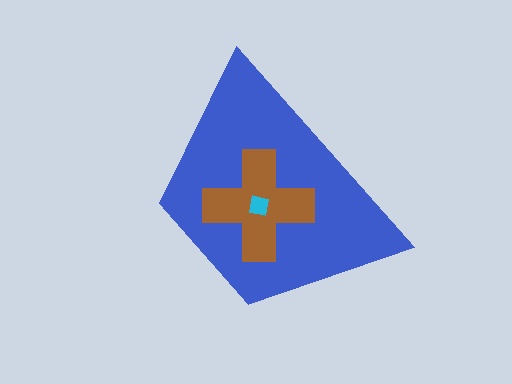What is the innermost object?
The cyan square.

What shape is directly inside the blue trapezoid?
The brown cross.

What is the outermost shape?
The blue trapezoid.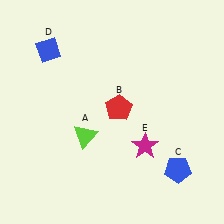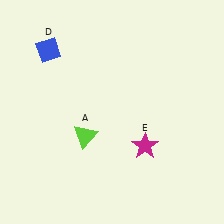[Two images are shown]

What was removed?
The blue pentagon (C), the red pentagon (B) were removed in Image 2.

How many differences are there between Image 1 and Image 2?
There are 2 differences between the two images.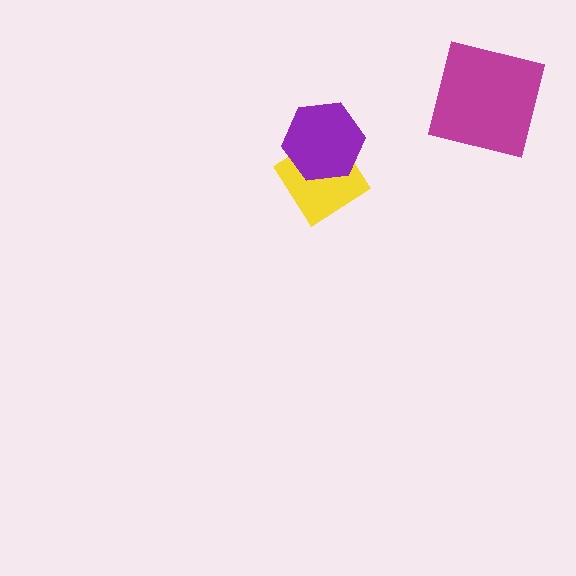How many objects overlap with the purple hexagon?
1 object overlaps with the purple hexagon.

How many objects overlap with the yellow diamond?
1 object overlaps with the yellow diamond.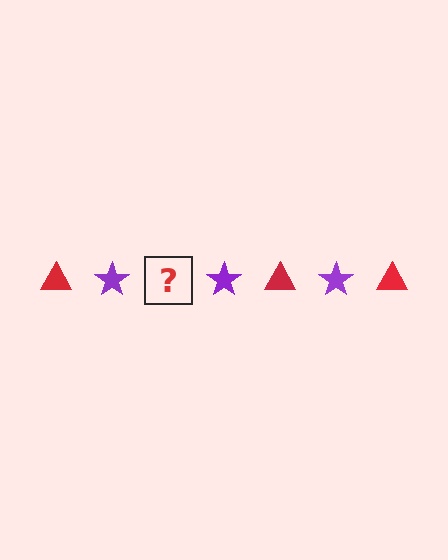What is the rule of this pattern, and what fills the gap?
The rule is that the pattern alternates between red triangle and purple star. The gap should be filled with a red triangle.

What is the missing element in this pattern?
The missing element is a red triangle.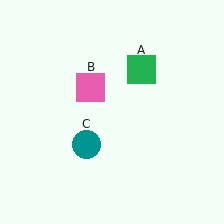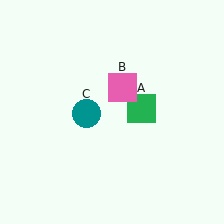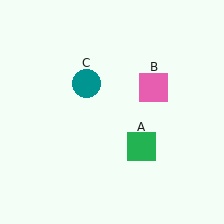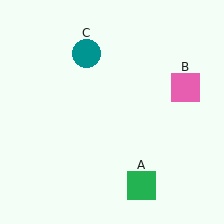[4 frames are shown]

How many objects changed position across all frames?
3 objects changed position: green square (object A), pink square (object B), teal circle (object C).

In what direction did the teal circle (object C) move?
The teal circle (object C) moved up.